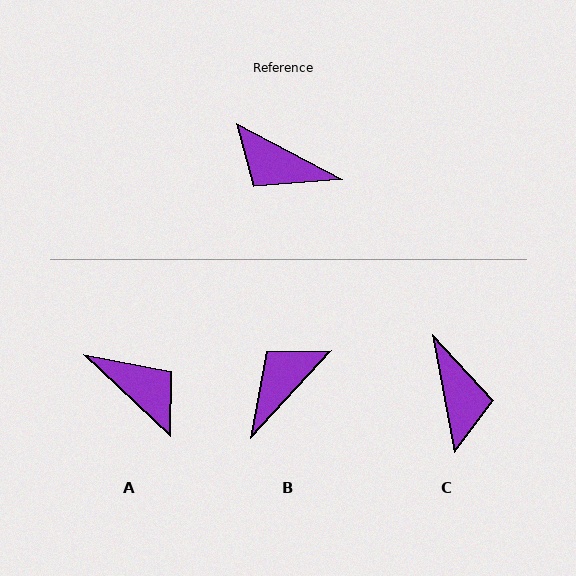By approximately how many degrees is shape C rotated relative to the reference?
Approximately 128 degrees counter-clockwise.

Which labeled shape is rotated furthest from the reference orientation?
A, about 164 degrees away.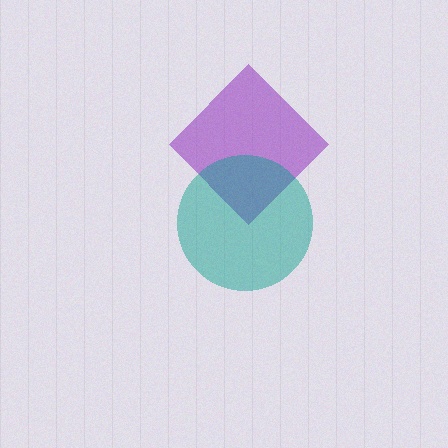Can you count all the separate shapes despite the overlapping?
Yes, there are 2 separate shapes.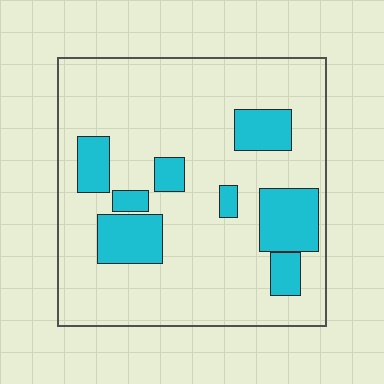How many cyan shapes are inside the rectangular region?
8.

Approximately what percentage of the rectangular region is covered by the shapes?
Approximately 20%.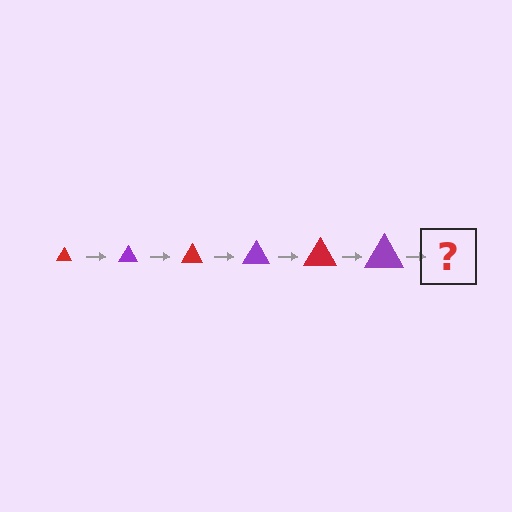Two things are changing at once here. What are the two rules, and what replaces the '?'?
The two rules are that the triangle grows larger each step and the color cycles through red and purple. The '?' should be a red triangle, larger than the previous one.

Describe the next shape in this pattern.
It should be a red triangle, larger than the previous one.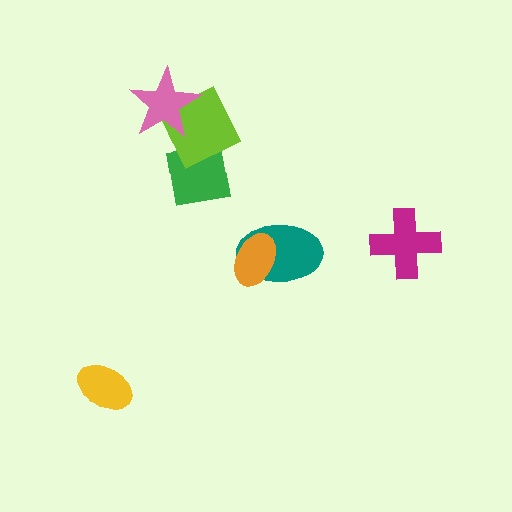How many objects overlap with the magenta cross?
0 objects overlap with the magenta cross.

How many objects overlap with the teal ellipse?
1 object overlaps with the teal ellipse.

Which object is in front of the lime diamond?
The pink star is in front of the lime diamond.